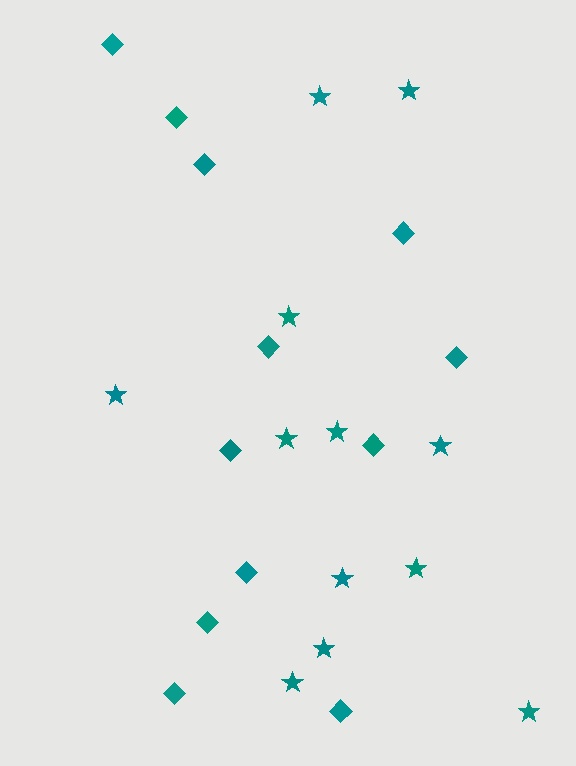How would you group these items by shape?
There are 2 groups: one group of stars (12) and one group of diamonds (12).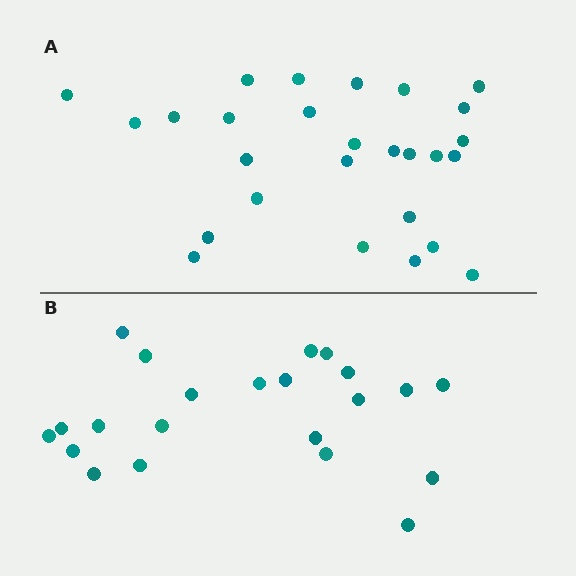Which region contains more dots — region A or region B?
Region A (the top region) has more dots.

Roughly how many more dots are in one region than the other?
Region A has about 5 more dots than region B.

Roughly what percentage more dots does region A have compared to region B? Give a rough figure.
About 25% more.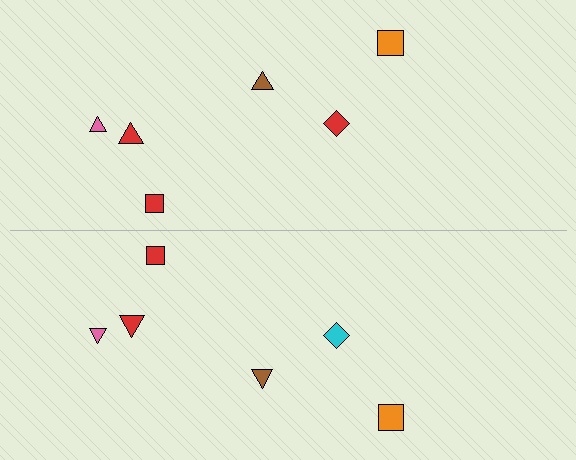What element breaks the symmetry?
The cyan diamond on the bottom side breaks the symmetry — its mirror counterpart is red.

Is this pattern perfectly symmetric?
No, the pattern is not perfectly symmetric. The cyan diamond on the bottom side breaks the symmetry — its mirror counterpart is red.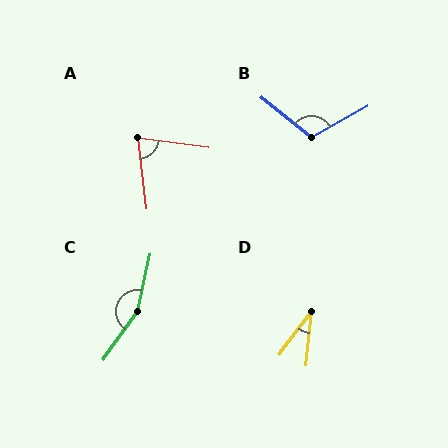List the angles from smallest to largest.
D (31°), A (75°), B (112°), C (157°).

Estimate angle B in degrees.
Approximately 112 degrees.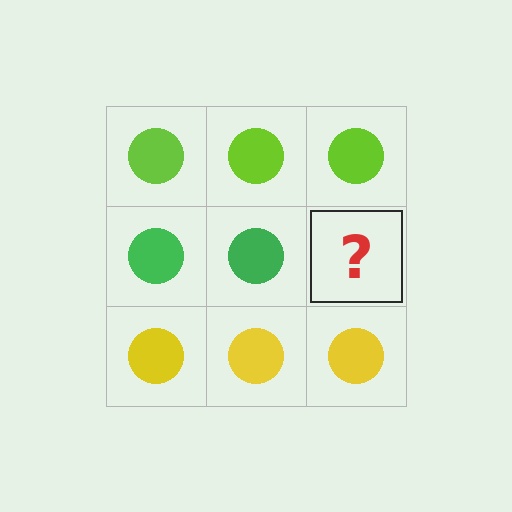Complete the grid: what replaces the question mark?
The question mark should be replaced with a green circle.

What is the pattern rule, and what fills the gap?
The rule is that each row has a consistent color. The gap should be filled with a green circle.